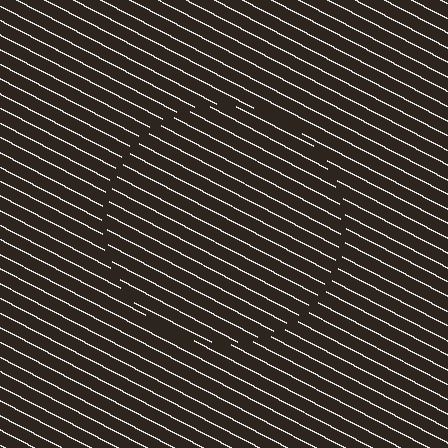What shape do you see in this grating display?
An illusory circle. The interior of the shape contains the same grating, shifted by half a period — the contour is defined by the phase discontinuity where line-ends from the inner and outer gratings abut.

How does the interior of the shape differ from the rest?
The interior of the shape contains the same grating, shifted by half a period — the contour is defined by the phase discontinuity where line-ends from the inner and outer gratings abut.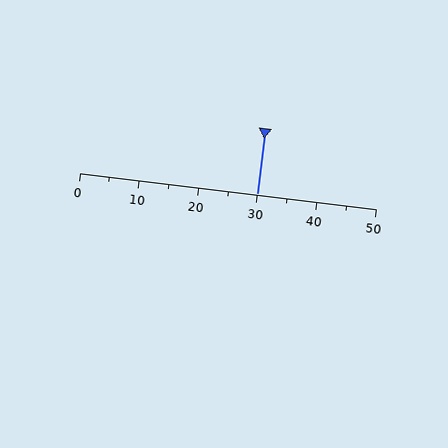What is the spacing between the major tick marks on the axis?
The major ticks are spaced 10 apart.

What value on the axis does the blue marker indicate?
The marker indicates approximately 30.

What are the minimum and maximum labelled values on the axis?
The axis runs from 0 to 50.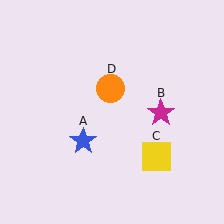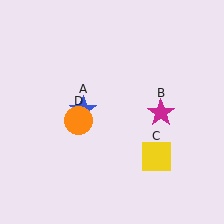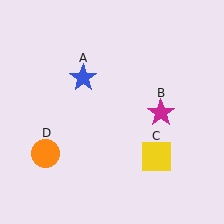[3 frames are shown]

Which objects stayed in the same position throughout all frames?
Magenta star (object B) and yellow square (object C) remained stationary.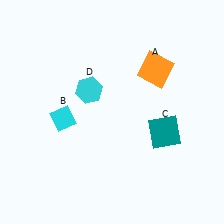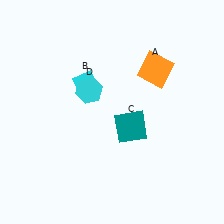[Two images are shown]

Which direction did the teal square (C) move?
The teal square (C) moved left.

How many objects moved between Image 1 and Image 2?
2 objects moved between the two images.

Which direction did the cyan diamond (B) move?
The cyan diamond (B) moved up.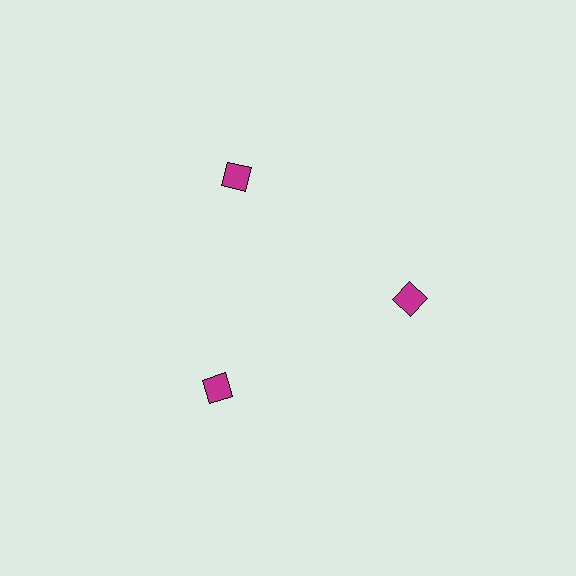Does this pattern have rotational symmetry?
Yes, this pattern has 3-fold rotational symmetry. It looks the same after rotating 120 degrees around the center.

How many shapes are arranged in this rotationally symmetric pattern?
There are 3 shapes, arranged in 3 groups of 1.